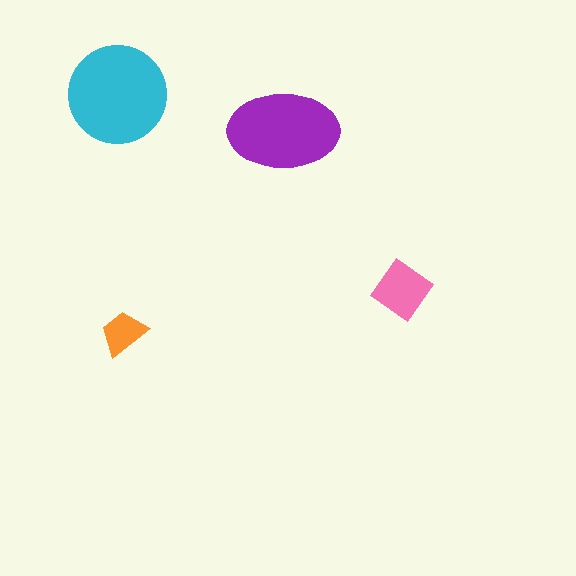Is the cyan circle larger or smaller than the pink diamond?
Larger.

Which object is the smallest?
The orange trapezoid.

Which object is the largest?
The cyan circle.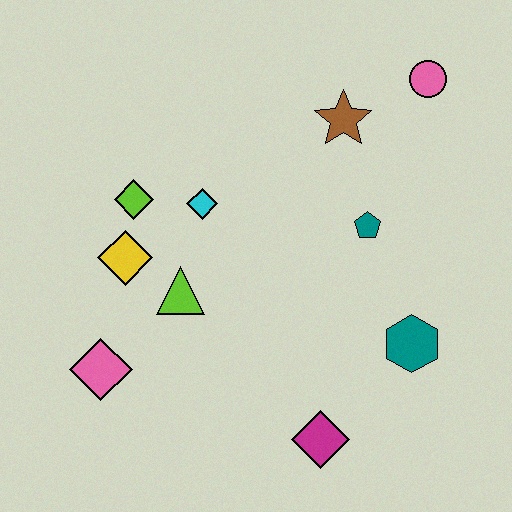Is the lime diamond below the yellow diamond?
No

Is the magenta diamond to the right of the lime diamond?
Yes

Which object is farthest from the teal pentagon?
The pink diamond is farthest from the teal pentagon.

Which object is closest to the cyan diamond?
The lime diamond is closest to the cyan diamond.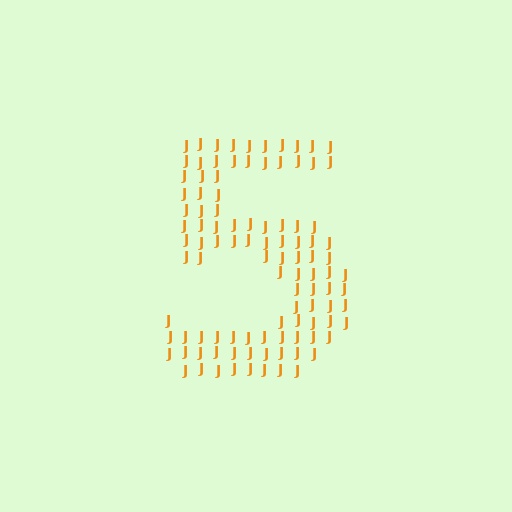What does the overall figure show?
The overall figure shows the digit 5.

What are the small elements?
The small elements are letter J's.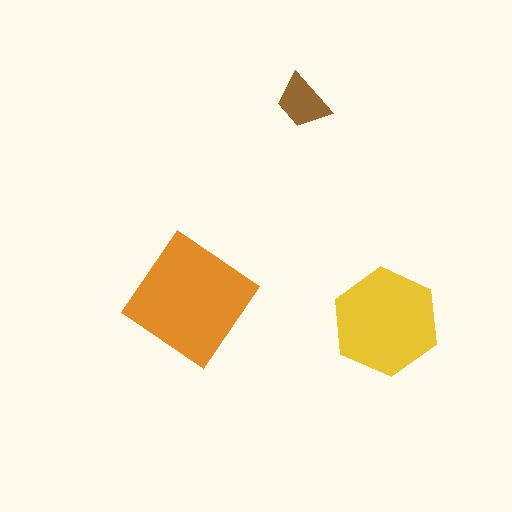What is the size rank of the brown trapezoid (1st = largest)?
3rd.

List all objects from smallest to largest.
The brown trapezoid, the yellow hexagon, the orange diamond.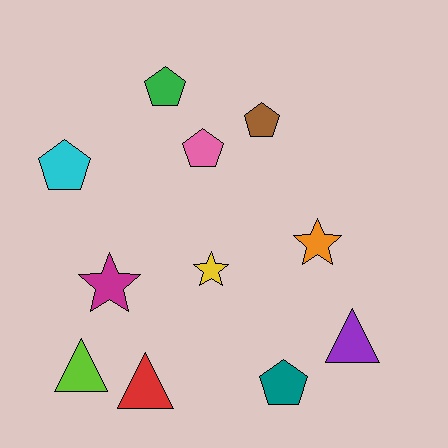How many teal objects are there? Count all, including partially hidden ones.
There is 1 teal object.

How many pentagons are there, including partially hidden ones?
There are 5 pentagons.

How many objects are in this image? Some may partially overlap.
There are 11 objects.